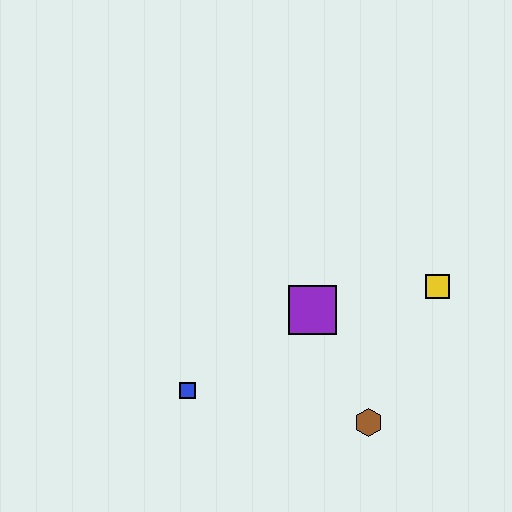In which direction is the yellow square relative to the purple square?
The yellow square is to the right of the purple square.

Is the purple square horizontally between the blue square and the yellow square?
Yes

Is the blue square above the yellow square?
No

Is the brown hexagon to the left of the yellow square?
Yes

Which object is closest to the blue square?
The purple square is closest to the blue square.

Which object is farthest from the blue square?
The yellow square is farthest from the blue square.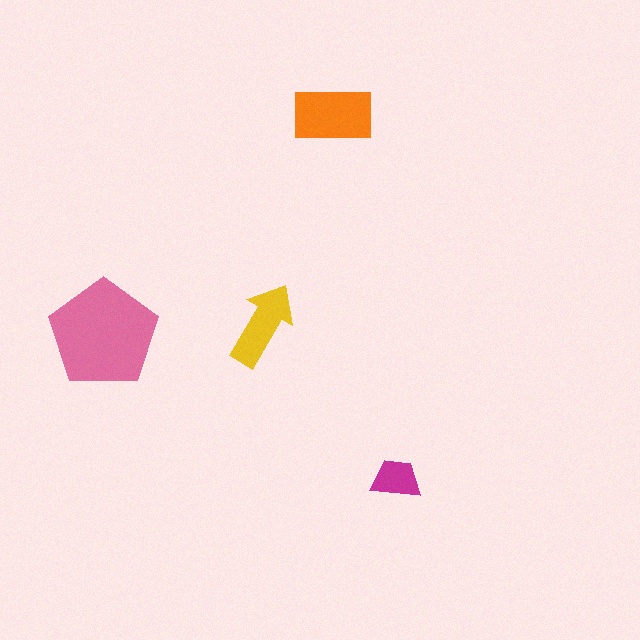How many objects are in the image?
There are 4 objects in the image.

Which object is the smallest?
The magenta trapezoid.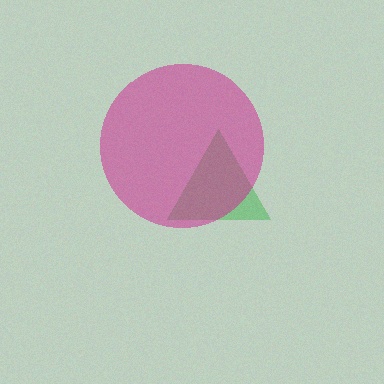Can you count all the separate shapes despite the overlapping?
Yes, there are 2 separate shapes.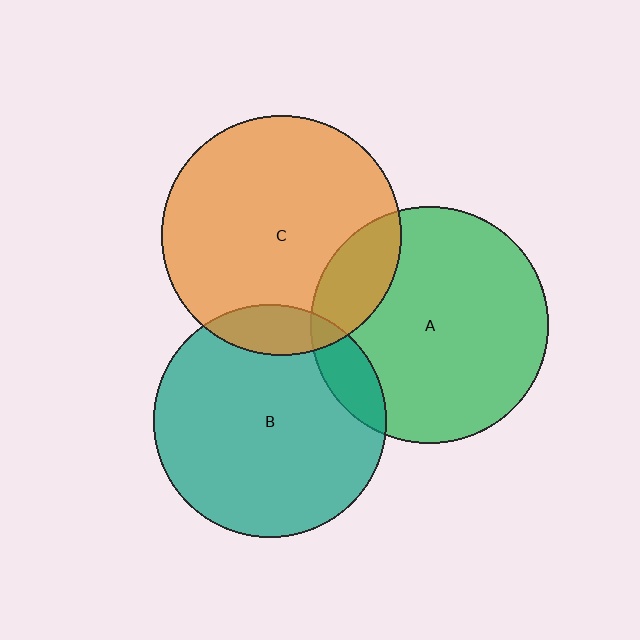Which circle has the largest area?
Circle C (orange).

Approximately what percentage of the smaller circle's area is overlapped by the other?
Approximately 10%.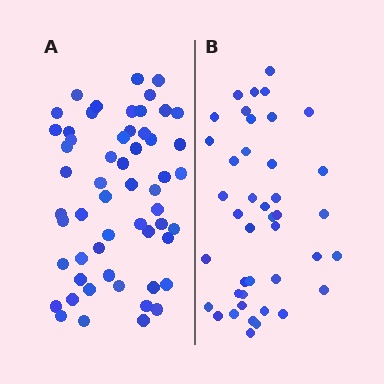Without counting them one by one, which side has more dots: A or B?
Region A (the left region) has more dots.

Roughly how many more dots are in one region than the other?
Region A has approximately 15 more dots than region B.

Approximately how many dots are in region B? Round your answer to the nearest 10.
About 40 dots. (The exact count is 42, which rounds to 40.)